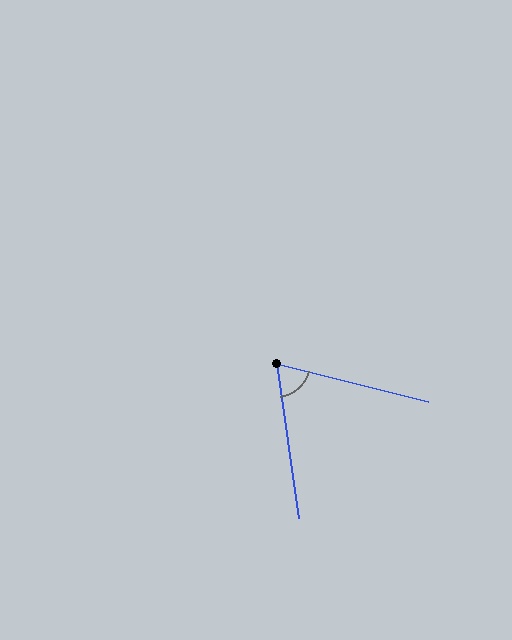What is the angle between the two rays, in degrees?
Approximately 68 degrees.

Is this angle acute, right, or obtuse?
It is acute.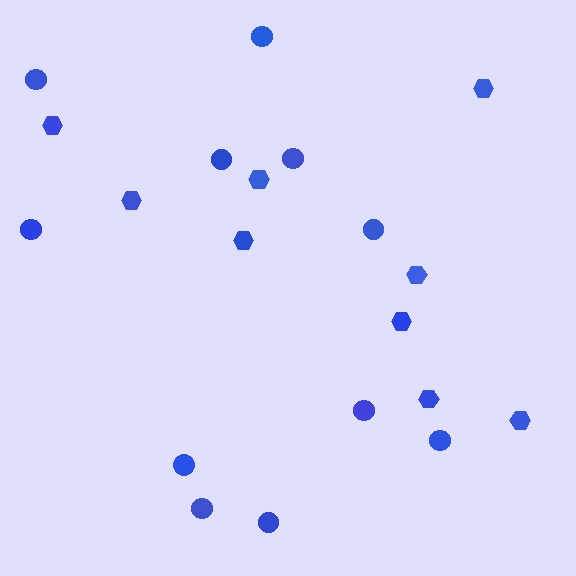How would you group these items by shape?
There are 2 groups: one group of hexagons (9) and one group of circles (11).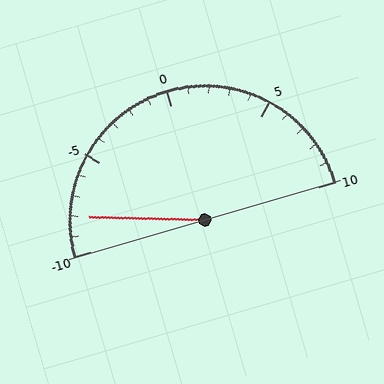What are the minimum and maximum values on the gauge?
The gauge ranges from -10 to 10.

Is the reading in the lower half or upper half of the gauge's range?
The reading is in the lower half of the range (-10 to 10).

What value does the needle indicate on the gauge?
The needle indicates approximately -8.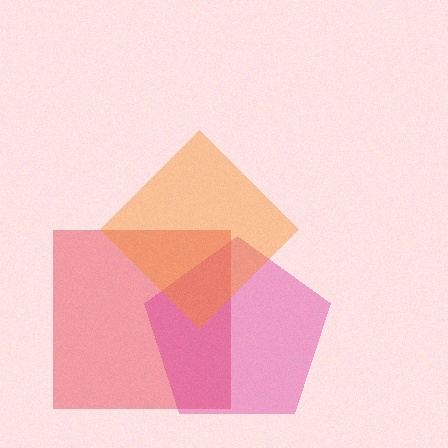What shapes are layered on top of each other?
The layered shapes are: a red square, a magenta pentagon, an orange diamond.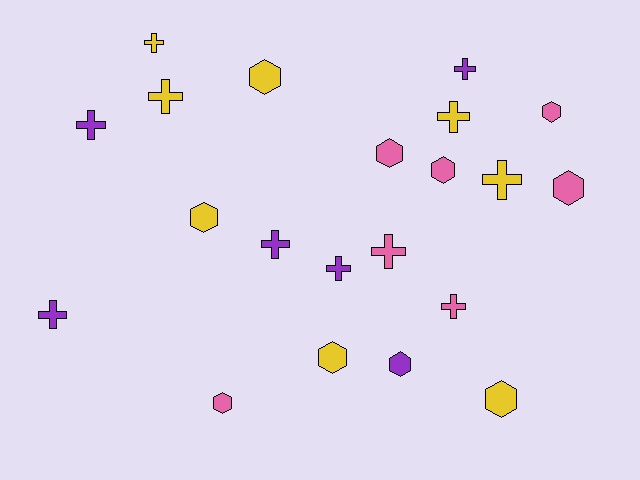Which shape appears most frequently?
Cross, with 11 objects.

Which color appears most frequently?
Yellow, with 8 objects.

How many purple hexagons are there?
There is 1 purple hexagon.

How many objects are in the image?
There are 21 objects.